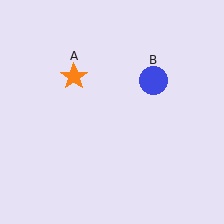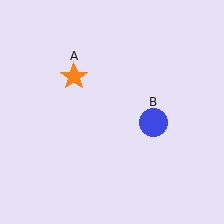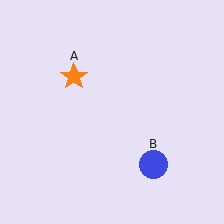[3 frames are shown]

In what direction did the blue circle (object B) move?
The blue circle (object B) moved down.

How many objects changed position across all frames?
1 object changed position: blue circle (object B).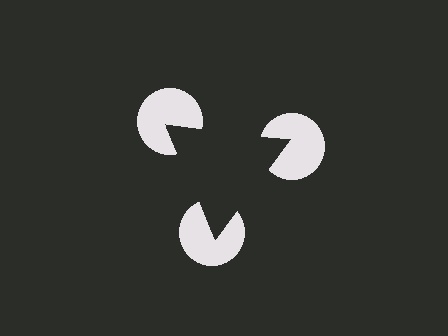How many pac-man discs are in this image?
There are 3 — one at each vertex of the illusory triangle.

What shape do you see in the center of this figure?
An illusory triangle — its edges are inferred from the aligned wedge cuts in the pac-man discs, not physically drawn.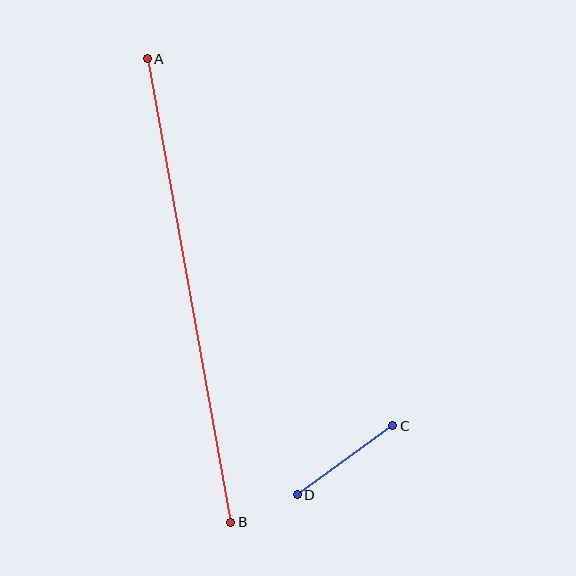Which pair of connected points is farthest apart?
Points A and B are farthest apart.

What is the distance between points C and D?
The distance is approximately 118 pixels.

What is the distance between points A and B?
The distance is approximately 471 pixels.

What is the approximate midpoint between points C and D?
The midpoint is at approximately (345, 460) pixels.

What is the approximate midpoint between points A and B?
The midpoint is at approximately (189, 290) pixels.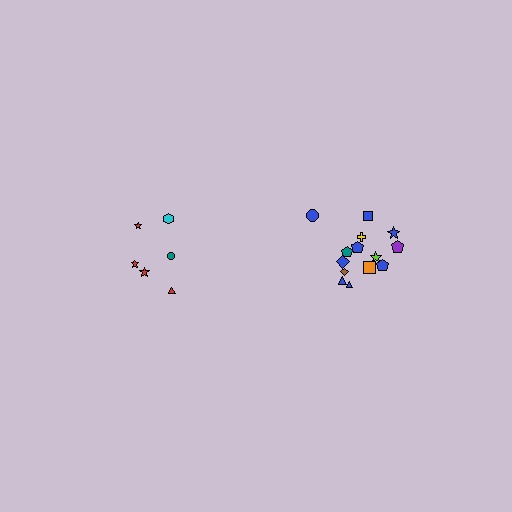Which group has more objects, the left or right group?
The right group.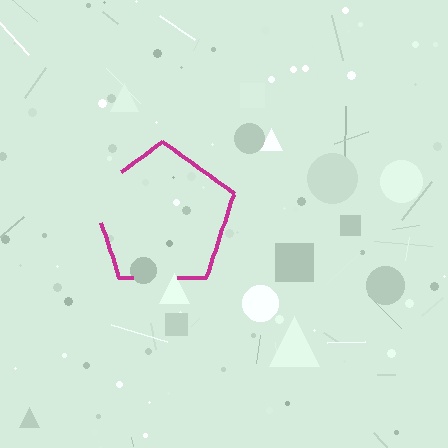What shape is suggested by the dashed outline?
The dashed outline suggests a pentagon.